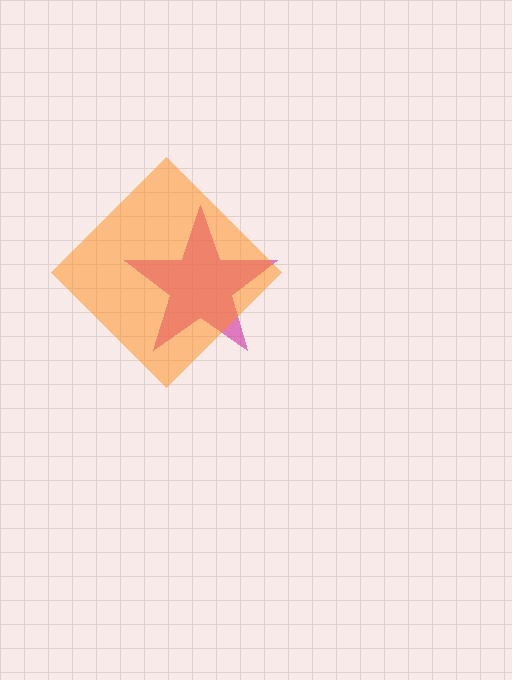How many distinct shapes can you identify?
There are 2 distinct shapes: a magenta star, an orange diamond.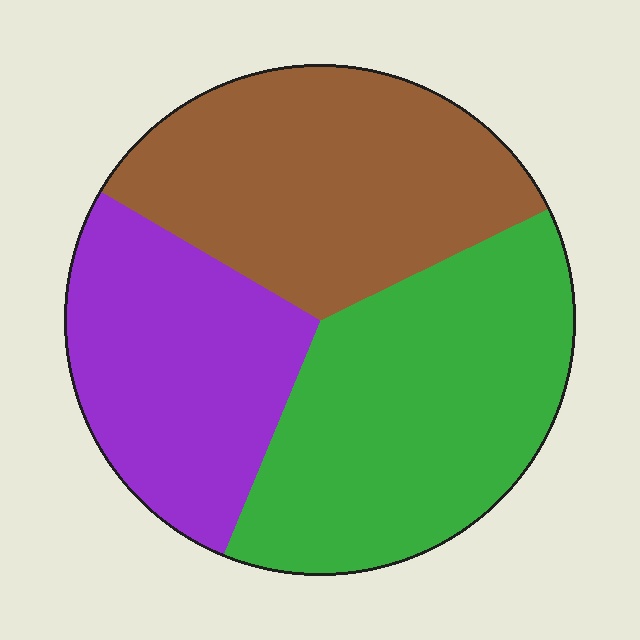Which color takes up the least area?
Purple, at roughly 25%.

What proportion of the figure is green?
Green covers around 40% of the figure.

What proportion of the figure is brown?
Brown takes up between a quarter and a half of the figure.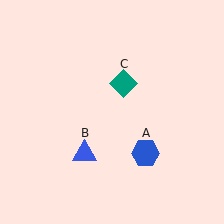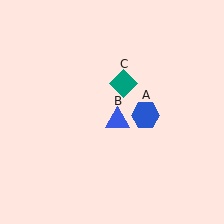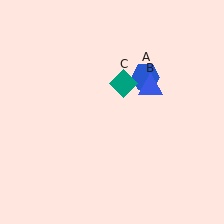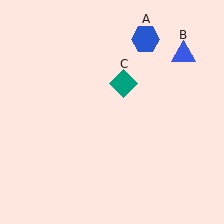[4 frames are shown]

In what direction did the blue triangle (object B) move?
The blue triangle (object B) moved up and to the right.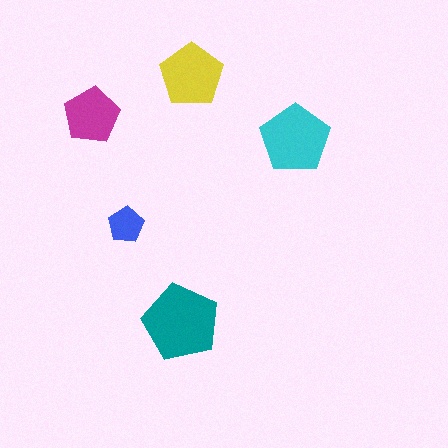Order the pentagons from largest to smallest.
the teal one, the cyan one, the yellow one, the magenta one, the blue one.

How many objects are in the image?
There are 5 objects in the image.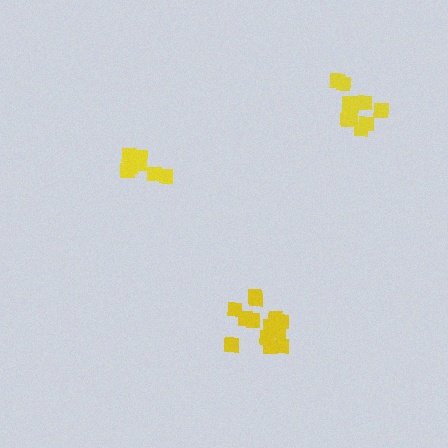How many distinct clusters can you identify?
There are 3 distinct clusters.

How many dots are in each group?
Group 1: 8 dots, Group 2: 11 dots, Group 3: 13 dots (32 total).